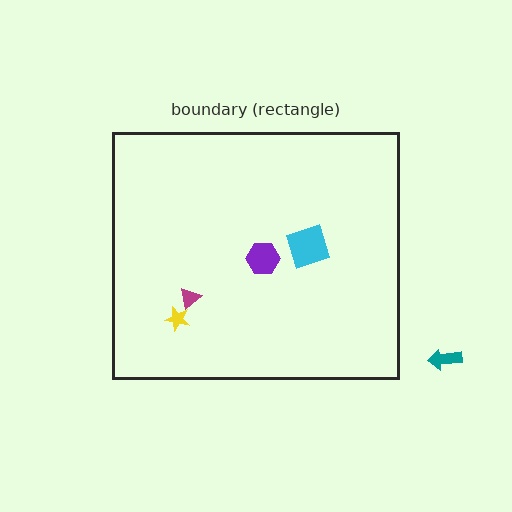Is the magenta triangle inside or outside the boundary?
Inside.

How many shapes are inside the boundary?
4 inside, 1 outside.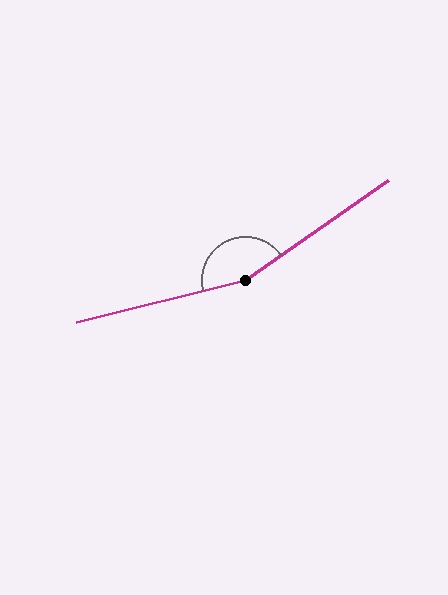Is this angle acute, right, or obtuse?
It is obtuse.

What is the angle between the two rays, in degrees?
Approximately 159 degrees.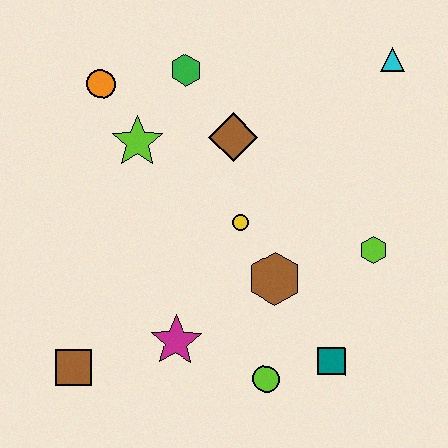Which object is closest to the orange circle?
The lime star is closest to the orange circle.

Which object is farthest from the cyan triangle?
The brown square is farthest from the cyan triangle.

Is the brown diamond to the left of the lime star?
No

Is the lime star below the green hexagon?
Yes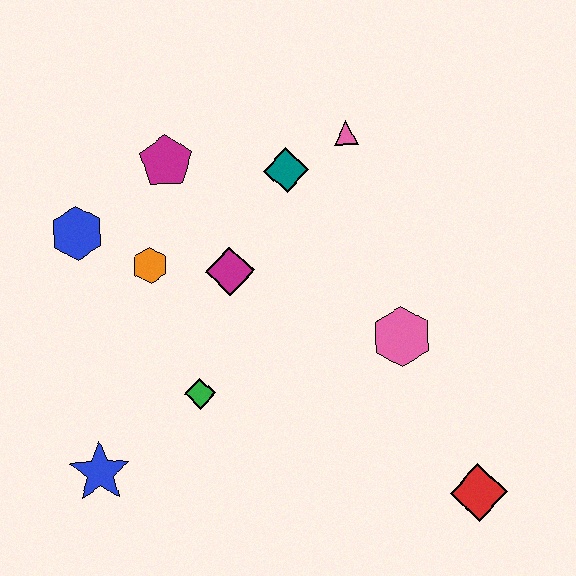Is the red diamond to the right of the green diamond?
Yes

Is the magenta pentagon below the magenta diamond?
No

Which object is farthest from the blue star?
The pink triangle is farthest from the blue star.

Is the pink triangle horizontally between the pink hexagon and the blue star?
Yes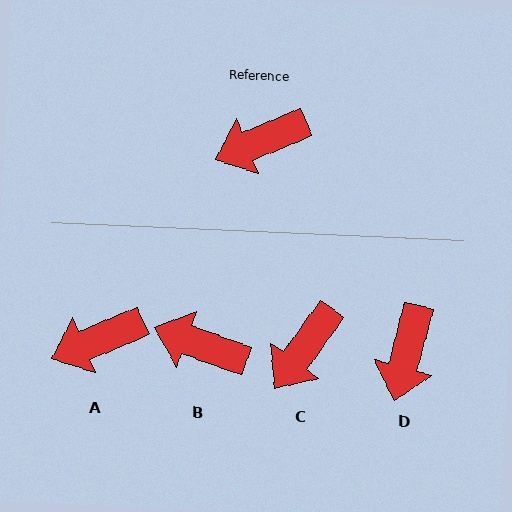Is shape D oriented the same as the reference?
No, it is off by about 53 degrees.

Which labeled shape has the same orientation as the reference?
A.